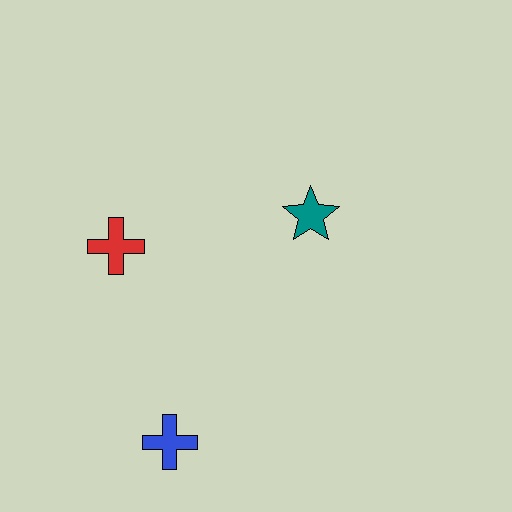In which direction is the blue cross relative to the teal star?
The blue cross is below the teal star.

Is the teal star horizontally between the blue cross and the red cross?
No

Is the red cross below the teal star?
Yes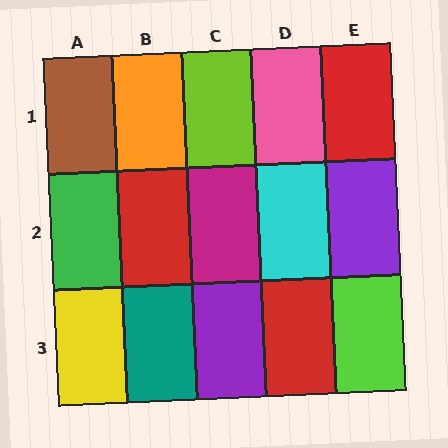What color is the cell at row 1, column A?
Brown.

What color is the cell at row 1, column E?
Red.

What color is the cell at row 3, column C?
Purple.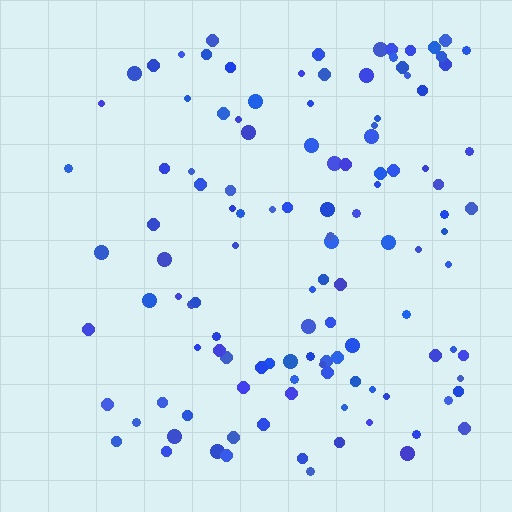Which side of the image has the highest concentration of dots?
The right.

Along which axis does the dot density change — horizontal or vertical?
Horizontal.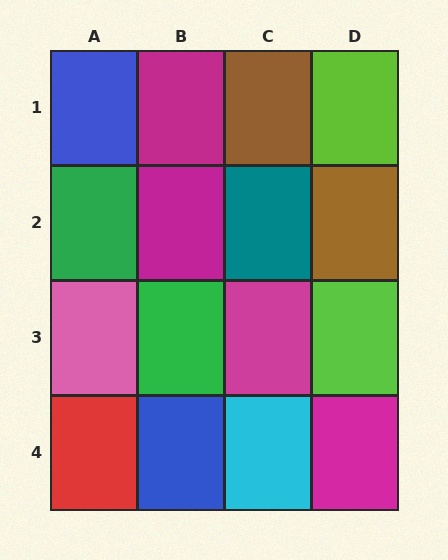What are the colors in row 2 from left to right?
Green, magenta, teal, brown.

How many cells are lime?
2 cells are lime.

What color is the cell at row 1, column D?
Lime.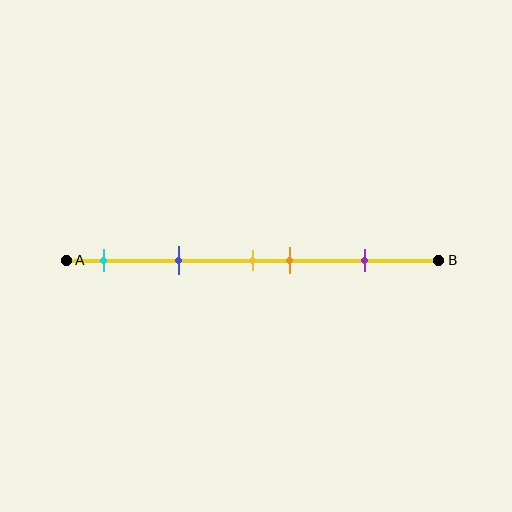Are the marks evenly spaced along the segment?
No, the marks are not evenly spaced.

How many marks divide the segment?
There are 5 marks dividing the segment.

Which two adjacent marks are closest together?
The yellow and orange marks are the closest adjacent pair.